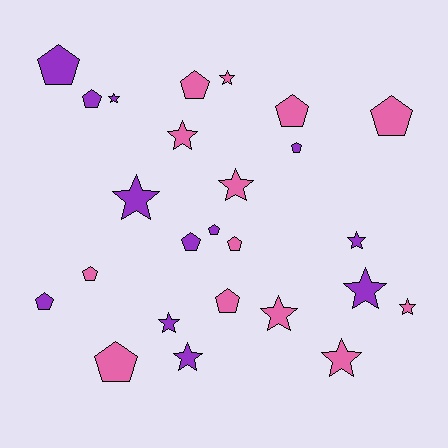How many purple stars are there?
There are 6 purple stars.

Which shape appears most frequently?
Pentagon, with 13 objects.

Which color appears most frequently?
Pink, with 13 objects.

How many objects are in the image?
There are 25 objects.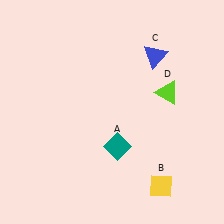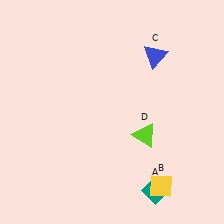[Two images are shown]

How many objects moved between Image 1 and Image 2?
2 objects moved between the two images.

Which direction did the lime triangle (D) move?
The lime triangle (D) moved down.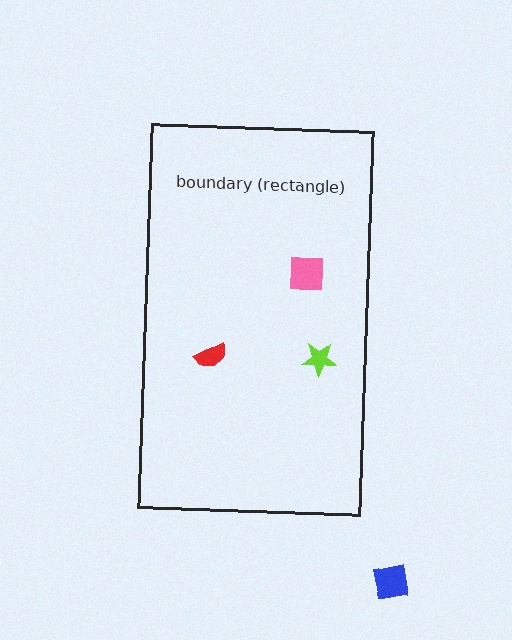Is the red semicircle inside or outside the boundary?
Inside.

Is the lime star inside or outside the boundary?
Inside.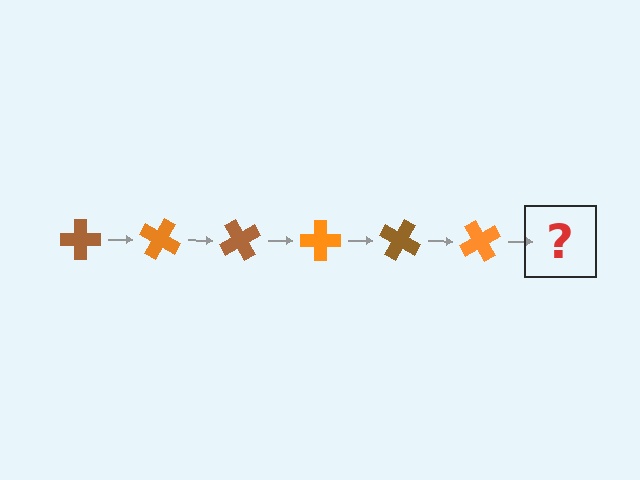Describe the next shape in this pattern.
It should be a brown cross, rotated 180 degrees from the start.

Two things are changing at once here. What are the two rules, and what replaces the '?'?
The two rules are that it rotates 30 degrees each step and the color cycles through brown and orange. The '?' should be a brown cross, rotated 180 degrees from the start.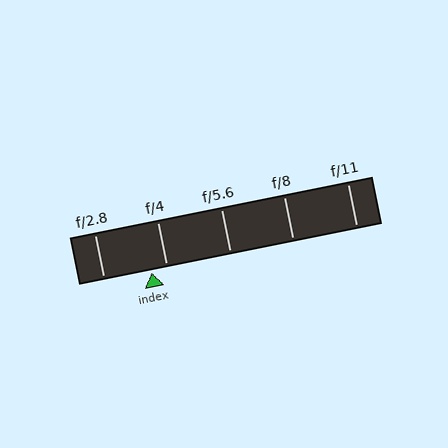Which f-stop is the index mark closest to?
The index mark is closest to f/4.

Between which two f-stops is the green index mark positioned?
The index mark is between f/2.8 and f/4.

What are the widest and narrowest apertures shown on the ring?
The widest aperture shown is f/2.8 and the narrowest is f/11.